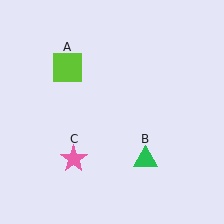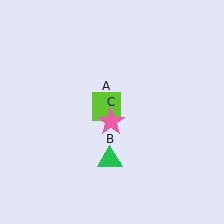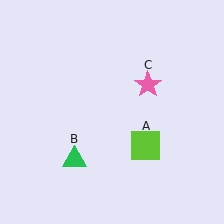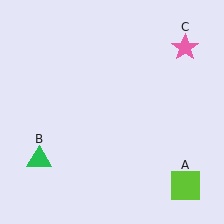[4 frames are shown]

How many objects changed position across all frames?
3 objects changed position: lime square (object A), green triangle (object B), pink star (object C).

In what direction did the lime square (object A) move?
The lime square (object A) moved down and to the right.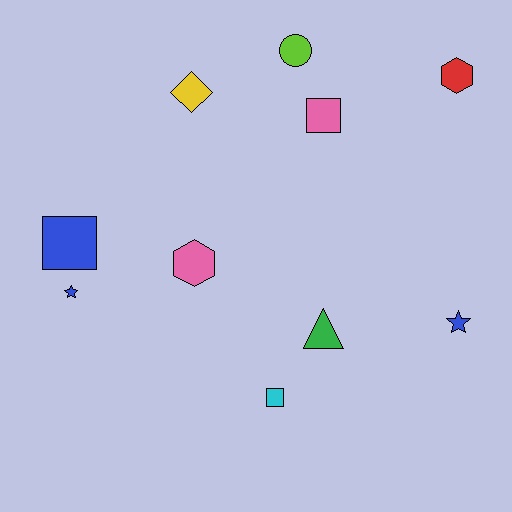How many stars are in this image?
There are 2 stars.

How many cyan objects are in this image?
There is 1 cyan object.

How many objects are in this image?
There are 10 objects.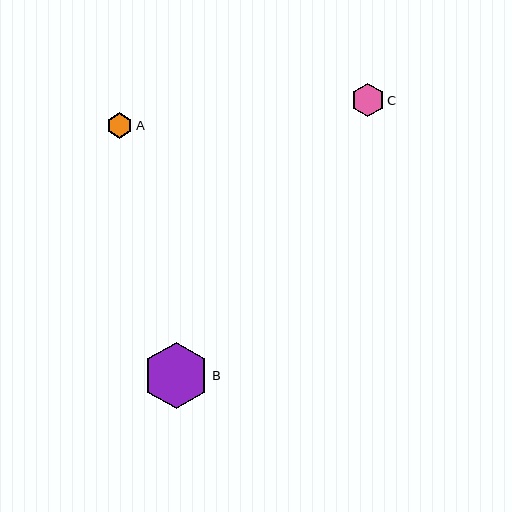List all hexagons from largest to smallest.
From largest to smallest: B, C, A.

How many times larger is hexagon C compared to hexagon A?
Hexagon C is approximately 1.3 times the size of hexagon A.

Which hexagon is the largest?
Hexagon B is the largest with a size of approximately 67 pixels.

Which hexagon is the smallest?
Hexagon A is the smallest with a size of approximately 25 pixels.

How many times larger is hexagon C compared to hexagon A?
Hexagon C is approximately 1.3 times the size of hexagon A.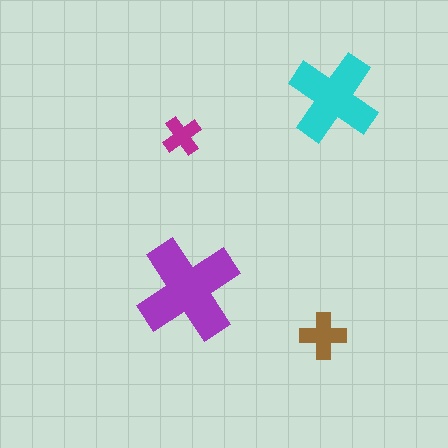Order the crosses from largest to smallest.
the purple one, the cyan one, the brown one, the magenta one.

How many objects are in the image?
There are 4 objects in the image.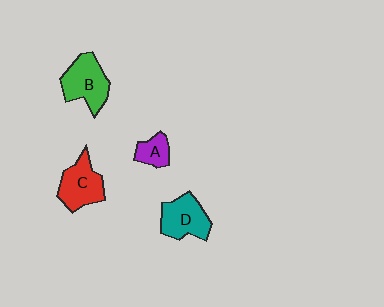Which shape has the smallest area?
Shape A (purple).